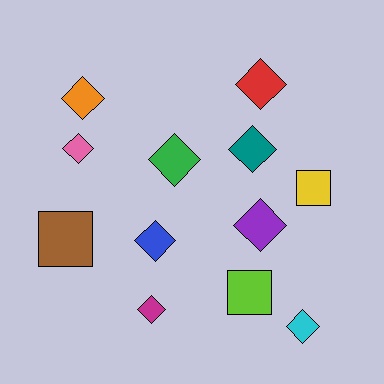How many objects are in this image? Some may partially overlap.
There are 12 objects.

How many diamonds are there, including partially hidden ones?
There are 9 diamonds.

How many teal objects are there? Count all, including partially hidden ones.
There is 1 teal object.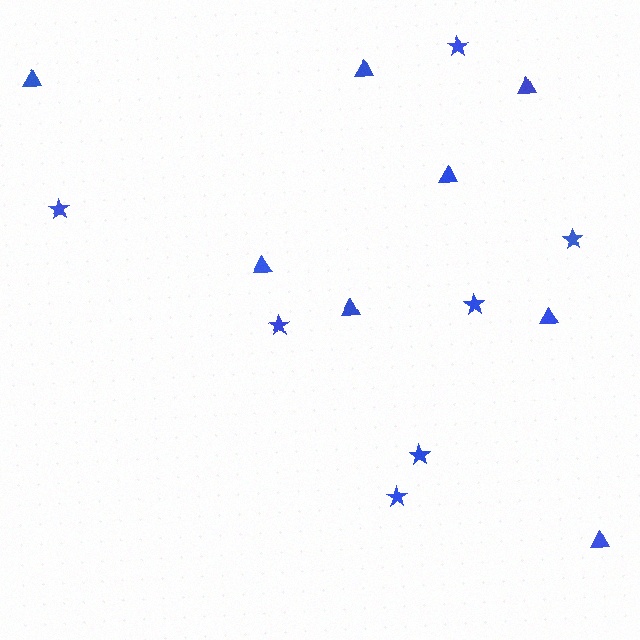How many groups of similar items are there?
There are 2 groups: one group of triangles (8) and one group of stars (7).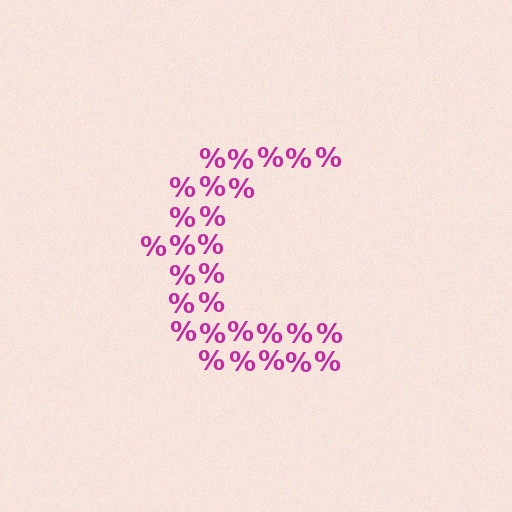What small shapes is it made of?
It is made of small percent signs.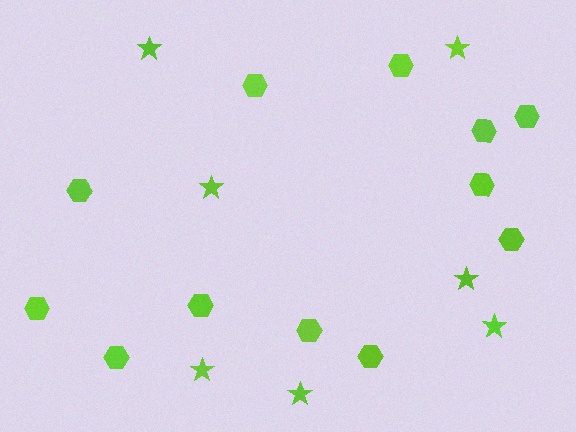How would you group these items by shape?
There are 2 groups: one group of hexagons (12) and one group of stars (7).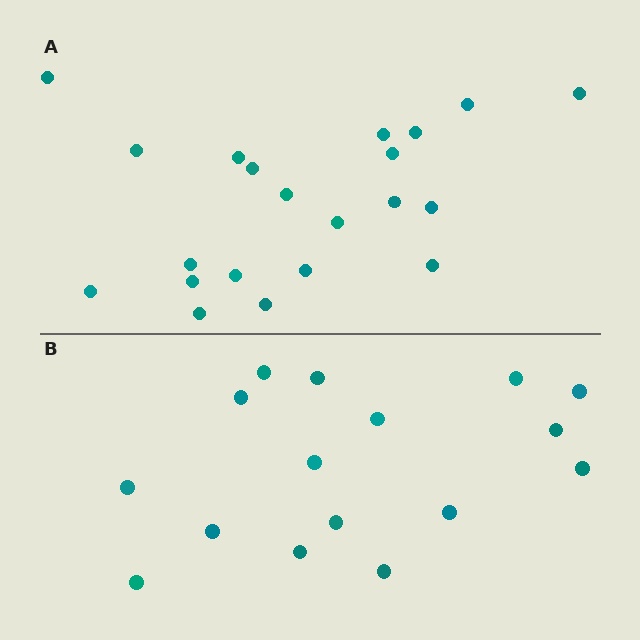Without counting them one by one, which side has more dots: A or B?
Region A (the top region) has more dots.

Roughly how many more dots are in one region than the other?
Region A has about 5 more dots than region B.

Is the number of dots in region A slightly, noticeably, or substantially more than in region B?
Region A has noticeably more, but not dramatically so. The ratio is roughly 1.3 to 1.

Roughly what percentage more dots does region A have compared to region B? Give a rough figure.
About 30% more.